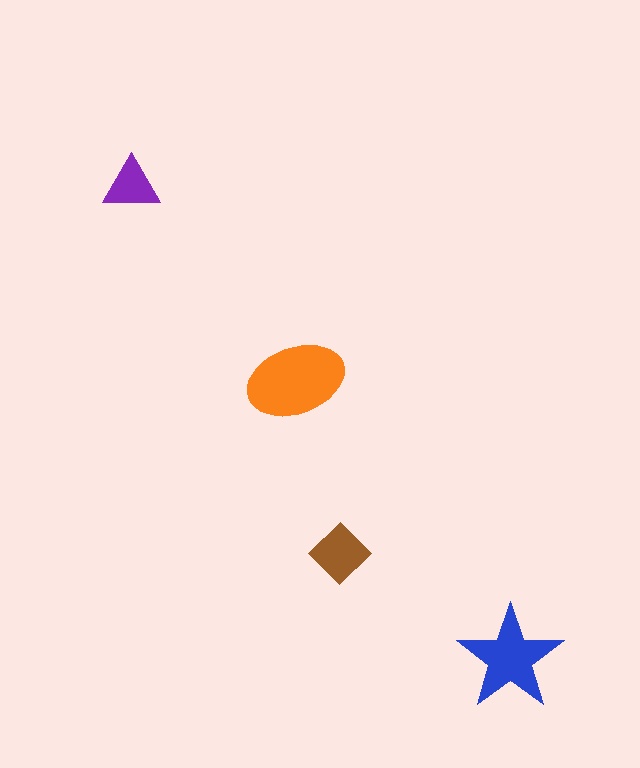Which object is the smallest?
The purple triangle.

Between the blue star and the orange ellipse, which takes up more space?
The orange ellipse.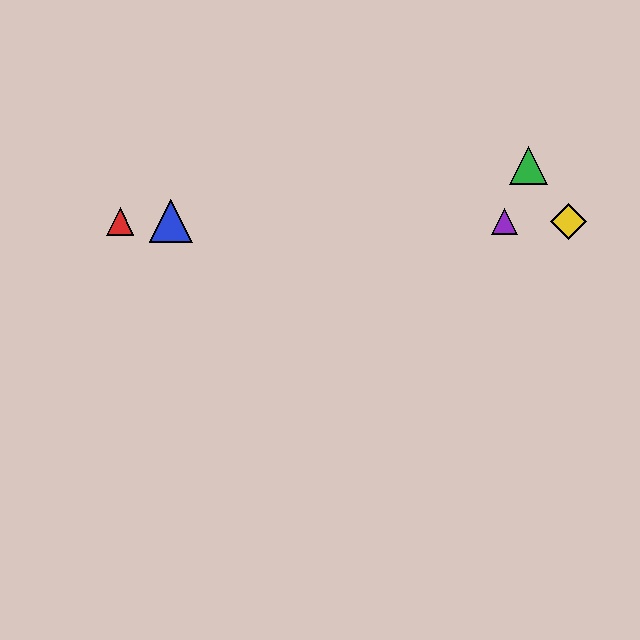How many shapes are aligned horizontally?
4 shapes (the red triangle, the blue triangle, the yellow diamond, the purple triangle) are aligned horizontally.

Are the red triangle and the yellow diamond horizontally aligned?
Yes, both are at y≈221.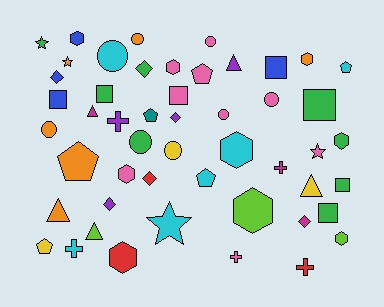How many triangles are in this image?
There are 5 triangles.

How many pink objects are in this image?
There are 9 pink objects.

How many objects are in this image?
There are 50 objects.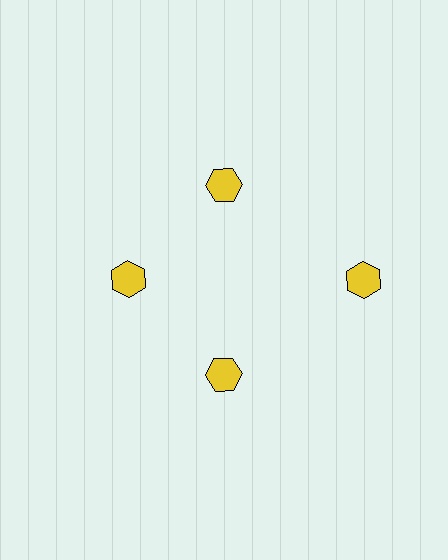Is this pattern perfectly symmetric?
No. The 4 yellow hexagons are arranged in a ring, but one element near the 3 o'clock position is pushed outward from the center, breaking the 4-fold rotational symmetry.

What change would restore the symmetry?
The symmetry would be restored by moving it inward, back onto the ring so that all 4 hexagons sit at equal angles and equal distance from the center.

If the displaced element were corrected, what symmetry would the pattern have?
It would have 4-fold rotational symmetry — the pattern would map onto itself every 90 degrees.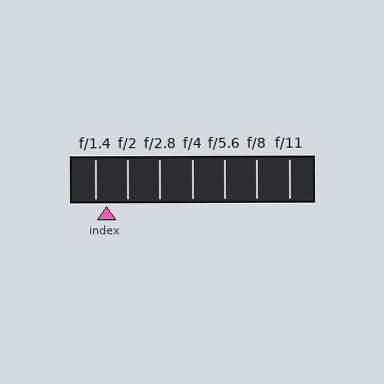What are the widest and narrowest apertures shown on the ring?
The widest aperture shown is f/1.4 and the narrowest is f/11.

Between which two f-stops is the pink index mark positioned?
The index mark is between f/1.4 and f/2.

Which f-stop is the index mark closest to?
The index mark is closest to f/1.4.